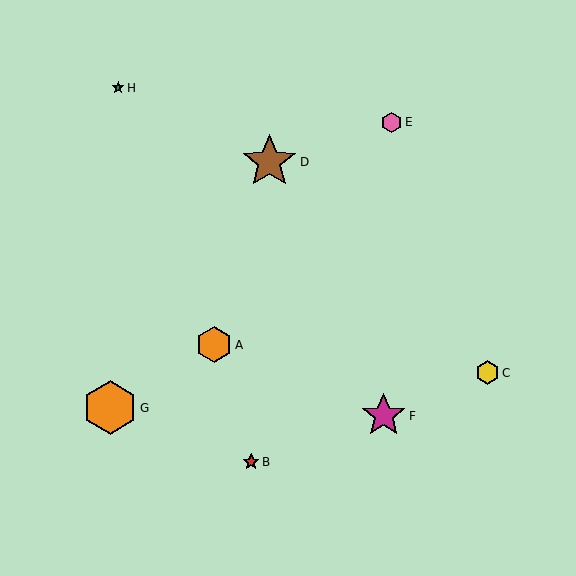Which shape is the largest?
The brown star (labeled D) is the largest.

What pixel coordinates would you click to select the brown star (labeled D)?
Click at (269, 162) to select the brown star D.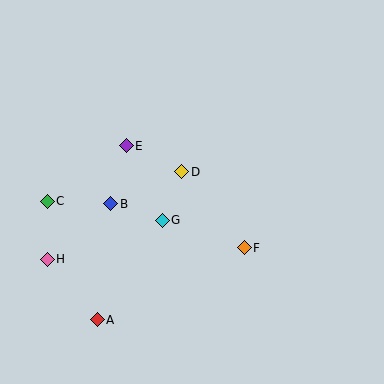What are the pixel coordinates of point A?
Point A is at (97, 320).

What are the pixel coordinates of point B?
Point B is at (111, 204).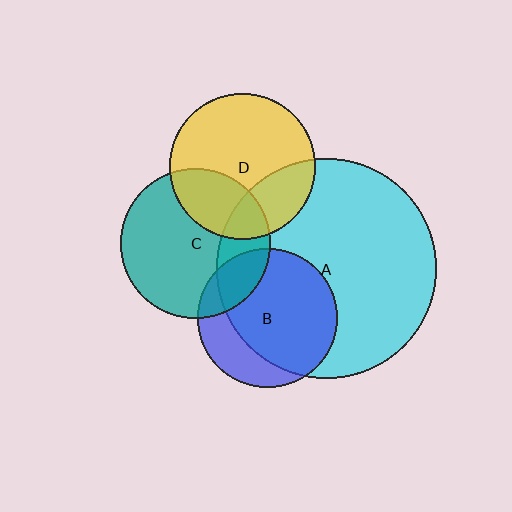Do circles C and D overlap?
Yes.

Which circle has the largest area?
Circle A (cyan).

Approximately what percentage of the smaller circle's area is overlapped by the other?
Approximately 30%.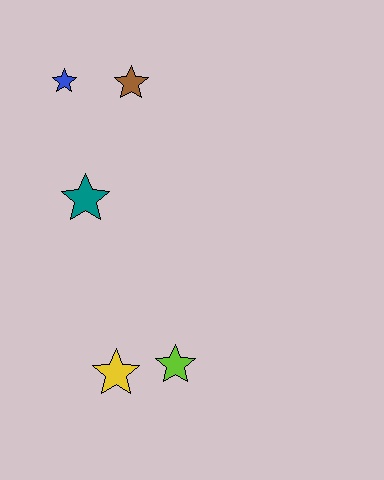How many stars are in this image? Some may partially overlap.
There are 5 stars.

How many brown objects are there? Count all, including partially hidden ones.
There is 1 brown object.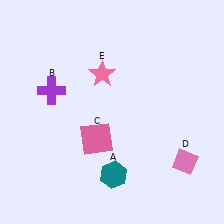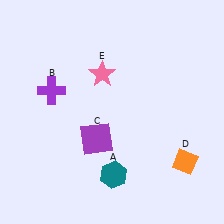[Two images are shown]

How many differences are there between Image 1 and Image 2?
There are 2 differences between the two images.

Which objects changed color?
C changed from pink to purple. D changed from pink to orange.